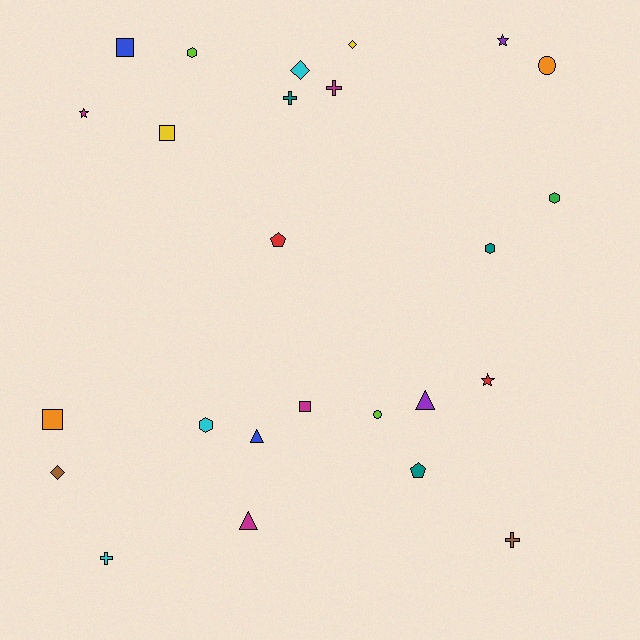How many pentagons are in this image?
There are 2 pentagons.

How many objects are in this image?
There are 25 objects.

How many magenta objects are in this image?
There are 4 magenta objects.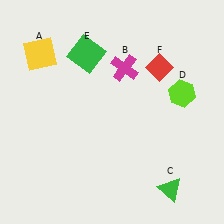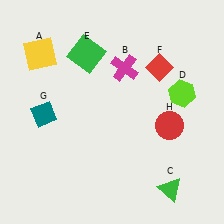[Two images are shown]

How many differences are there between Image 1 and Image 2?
There are 2 differences between the two images.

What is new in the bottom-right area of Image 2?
A red circle (H) was added in the bottom-right area of Image 2.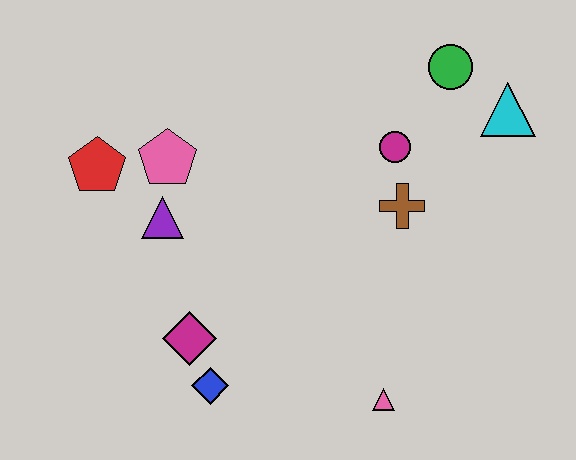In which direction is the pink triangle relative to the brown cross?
The pink triangle is below the brown cross.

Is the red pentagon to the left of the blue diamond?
Yes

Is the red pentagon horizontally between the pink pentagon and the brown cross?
No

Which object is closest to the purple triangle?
The pink pentagon is closest to the purple triangle.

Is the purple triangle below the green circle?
Yes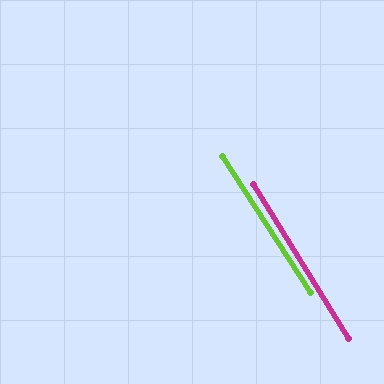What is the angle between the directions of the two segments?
Approximately 2 degrees.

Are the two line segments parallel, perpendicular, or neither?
Parallel — their directions differ by only 1.5°.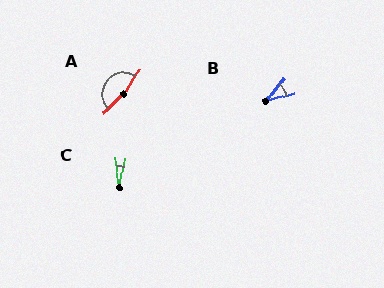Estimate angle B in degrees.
Approximately 36 degrees.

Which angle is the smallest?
C, at approximately 19 degrees.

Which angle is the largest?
A, at approximately 166 degrees.